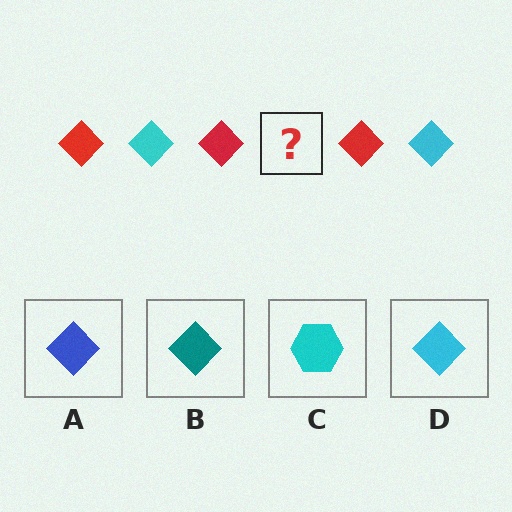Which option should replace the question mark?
Option D.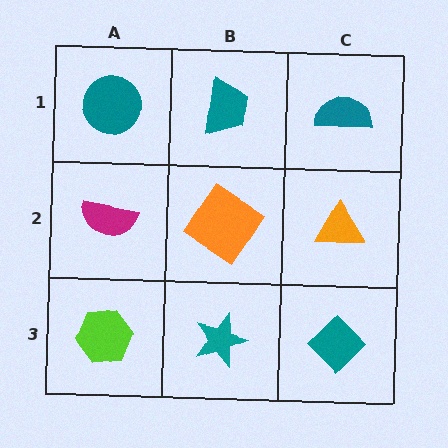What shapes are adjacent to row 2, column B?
A teal trapezoid (row 1, column B), a teal star (row 3, column B), a magenta semicircle (row 2, column A), an orange triangle (row 2, column C).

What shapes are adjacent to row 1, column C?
An orange triangle (row 2, column C), a teal trapezoid (row 1, column B).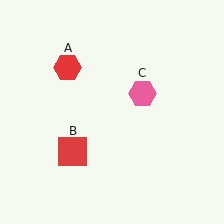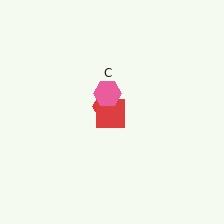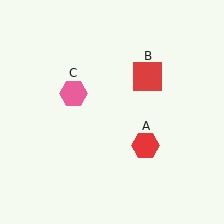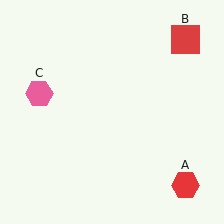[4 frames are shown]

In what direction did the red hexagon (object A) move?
The red hexagon (object A) moved down and to the right.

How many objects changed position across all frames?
3 objects changed position: red hexagon (object A), red square (object B), pink hexagon (object C).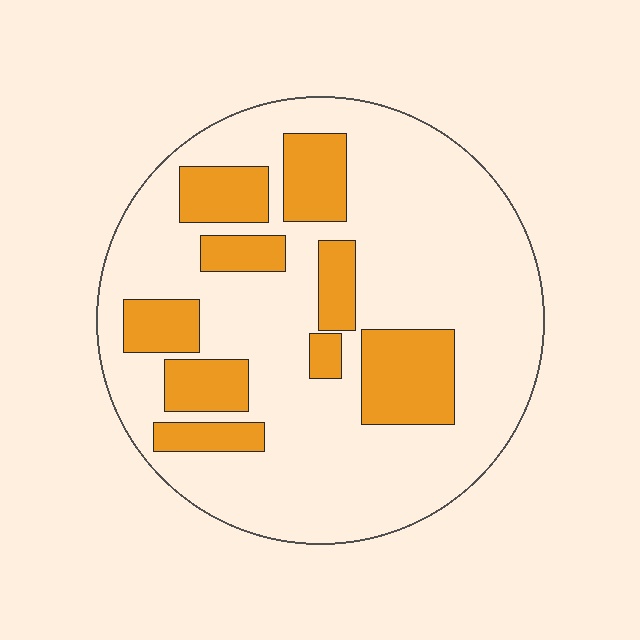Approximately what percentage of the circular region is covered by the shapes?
Approximately 25%.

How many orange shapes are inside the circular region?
9.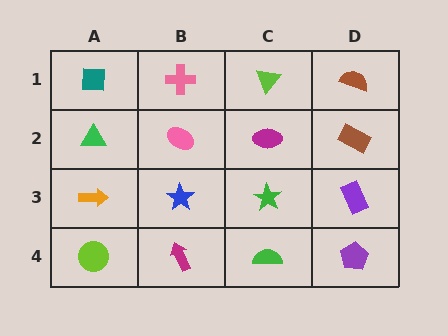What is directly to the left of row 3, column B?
An orange arrow.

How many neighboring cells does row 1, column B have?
3.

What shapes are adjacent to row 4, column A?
An orange arrow (row 3, column A), a magenta arrow (row 4, column B).